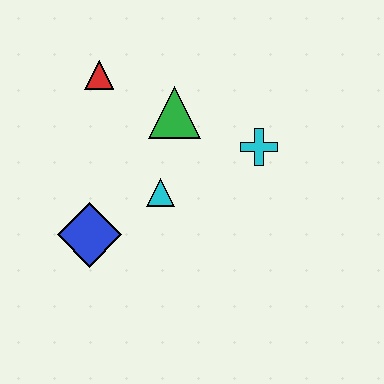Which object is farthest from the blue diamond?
The cyan cross is farthest from the blue diamond.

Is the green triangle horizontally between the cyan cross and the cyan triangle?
Yes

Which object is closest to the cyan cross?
The green triangle is closest to the cyan cross.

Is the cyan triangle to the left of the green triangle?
Yes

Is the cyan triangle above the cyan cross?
No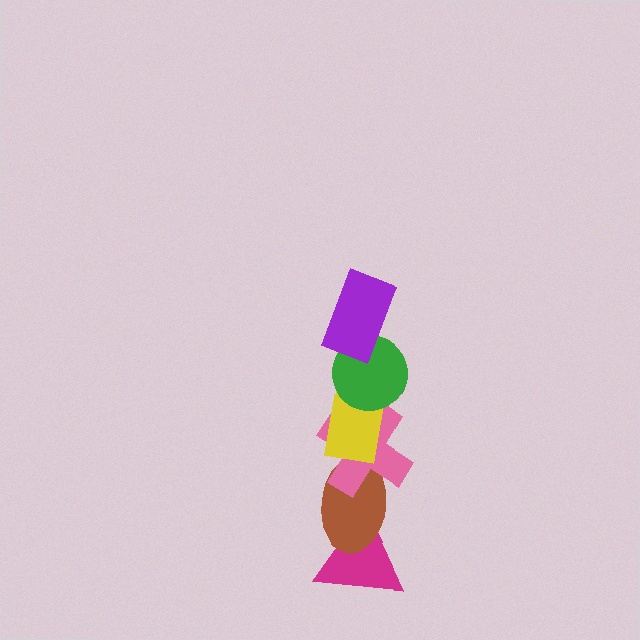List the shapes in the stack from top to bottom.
From top to bottom: the purple rectangle, the green circle, the yellow rectangle, the pink cross, the brown ellipse, the magenta triangle.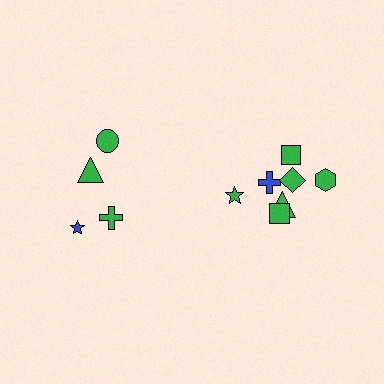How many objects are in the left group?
There are 4 objects.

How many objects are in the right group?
There are 7 objects.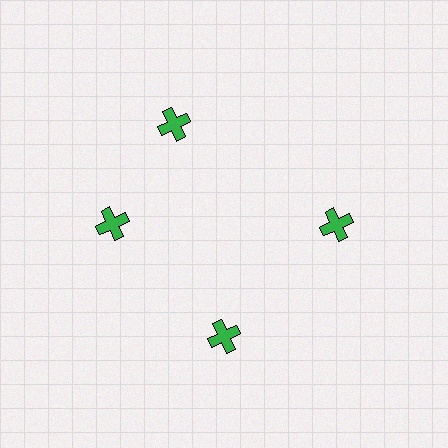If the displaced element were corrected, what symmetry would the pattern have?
It would have 4-fold rotational symmetry — the pattern would map onto itself every 90 degrees.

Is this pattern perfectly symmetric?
No. The 4 green crosses are arranged in a ring, but one element near the 12 o'clock position is rotated out of alignment along the ring, breaking the 4-fold rotational symmetry.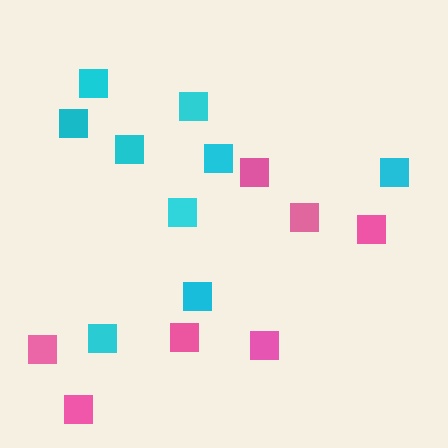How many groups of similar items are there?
There are 2 groups: one group of cyan squares (9) and one group of pink squares (7).